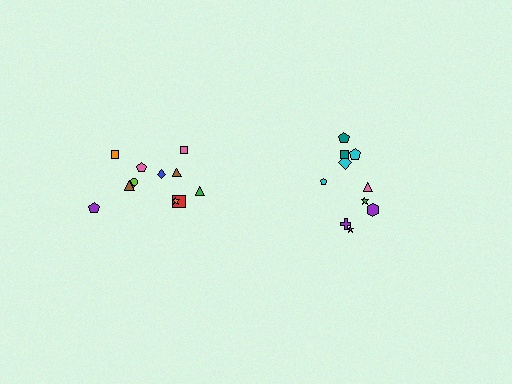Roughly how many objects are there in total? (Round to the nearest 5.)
Roughly 20 objects in total.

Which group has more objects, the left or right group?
The left group.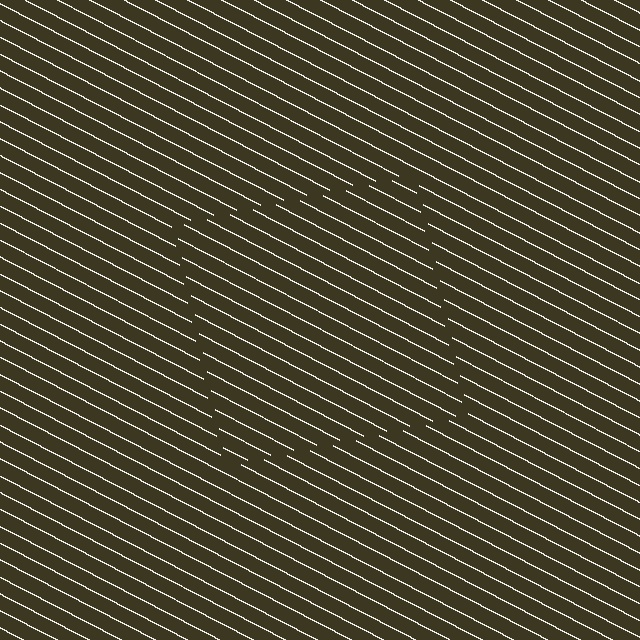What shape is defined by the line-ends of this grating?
An illusory square. The interior of the shape contains the same grating, shifted by half a period — the contour is defined by the phase discontinuity where line-ends from the inner and outer gratings abut.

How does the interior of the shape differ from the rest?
The interior of the shape contains the same grating, shifted by half a period — the contour is defined by the phase discontinuity where line-ends from the inner and outer gratings abut.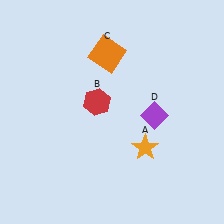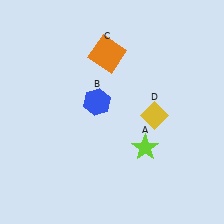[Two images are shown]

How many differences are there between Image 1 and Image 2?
There are 3 differences between the two images.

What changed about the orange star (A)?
In Image 1, A is orange. In Image 2, it changed to lime.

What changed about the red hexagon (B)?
In Image 1, B is red. In Image 2, it changed to blue.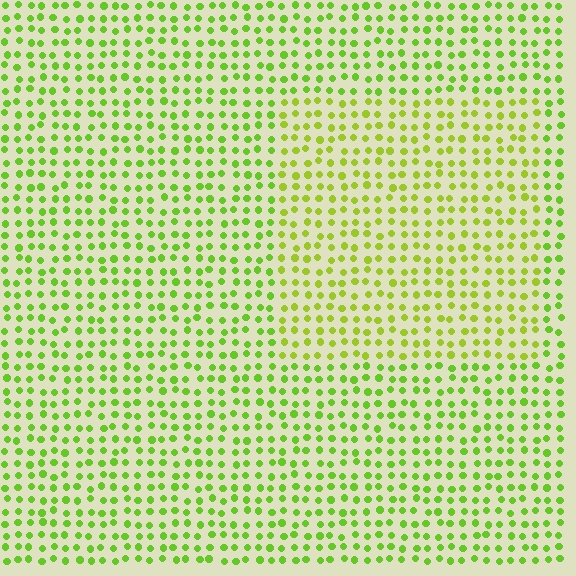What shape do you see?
I see a rectangle.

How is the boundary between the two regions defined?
The boundary is defined purely by a slight shift in hue (about 20 degrees). Spacing, size, and orientation are identical on both sides.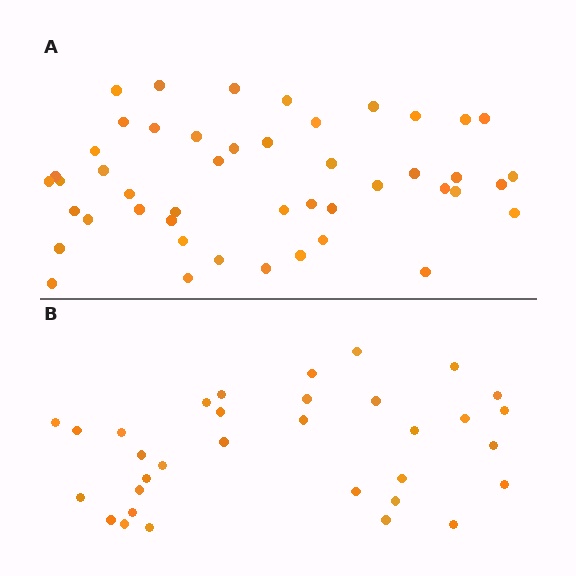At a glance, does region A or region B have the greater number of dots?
Region A (the top region) has more dots.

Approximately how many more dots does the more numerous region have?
Region A has approximately 15 more dots than region B.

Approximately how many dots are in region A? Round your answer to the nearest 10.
About 50 dots. (The exact count is 47, which rounds to 50.)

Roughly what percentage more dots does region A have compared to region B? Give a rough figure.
About 40% more.